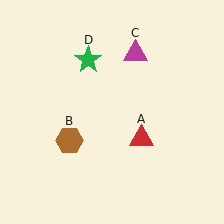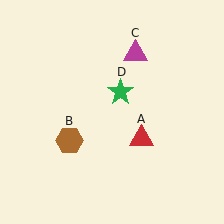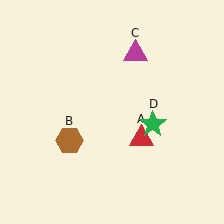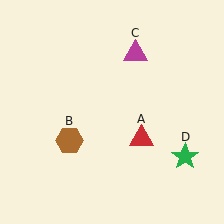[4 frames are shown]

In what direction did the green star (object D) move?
The green star (object D) moved down and to the right.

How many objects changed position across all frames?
1 object changed position: green star (object D).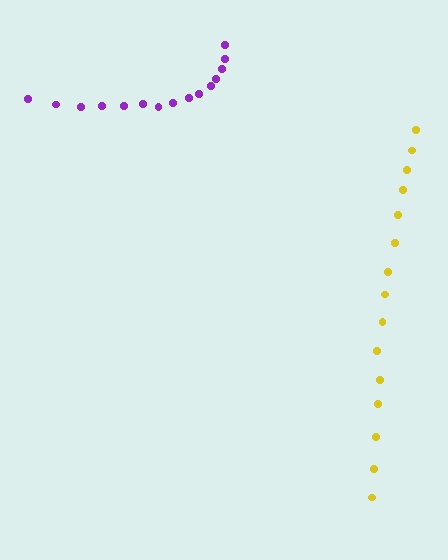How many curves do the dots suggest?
There are 2 distinct paths.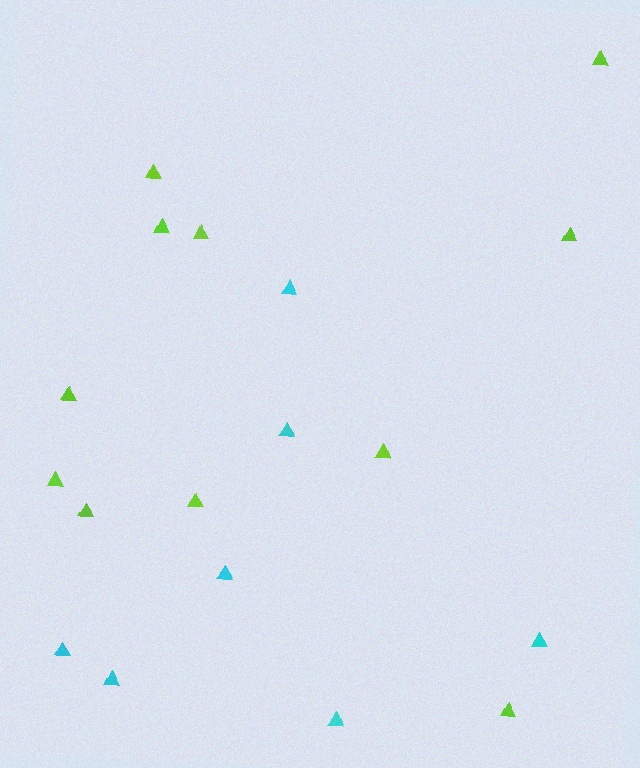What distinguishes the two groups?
There are 2 groups: one group of cyan triangles (7) and one group of lime triangles (11).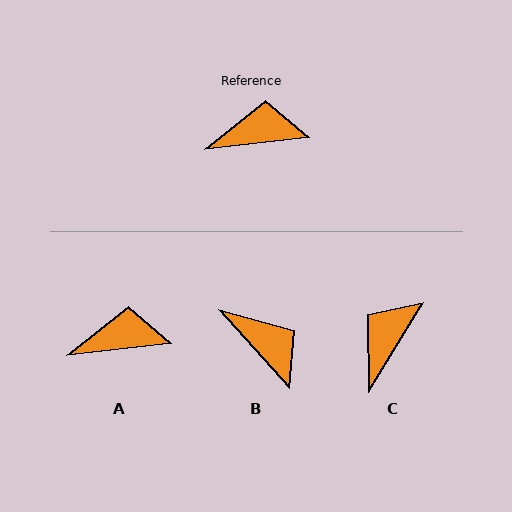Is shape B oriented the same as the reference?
No, it is off by about 54 degrees.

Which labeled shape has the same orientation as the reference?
A.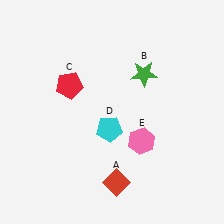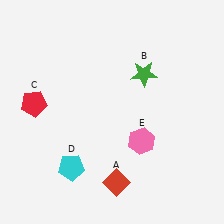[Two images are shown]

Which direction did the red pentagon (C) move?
The red pentagon (C) moved left.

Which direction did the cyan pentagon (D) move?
The cyan pentagon (D) moved down.